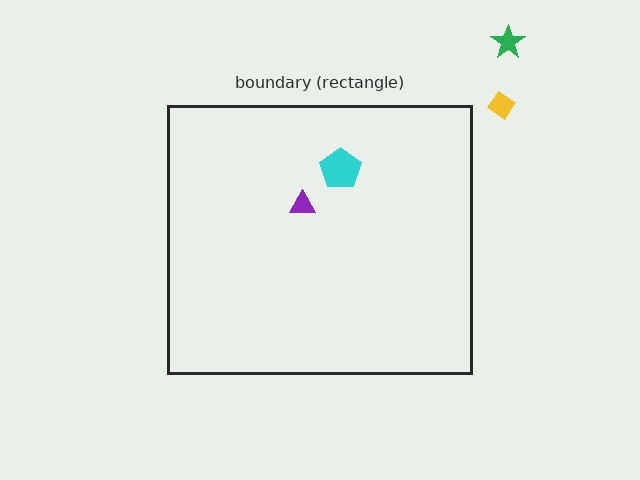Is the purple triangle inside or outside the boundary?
Inside.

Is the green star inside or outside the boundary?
Outside.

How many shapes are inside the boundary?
2 inside, 2 outside.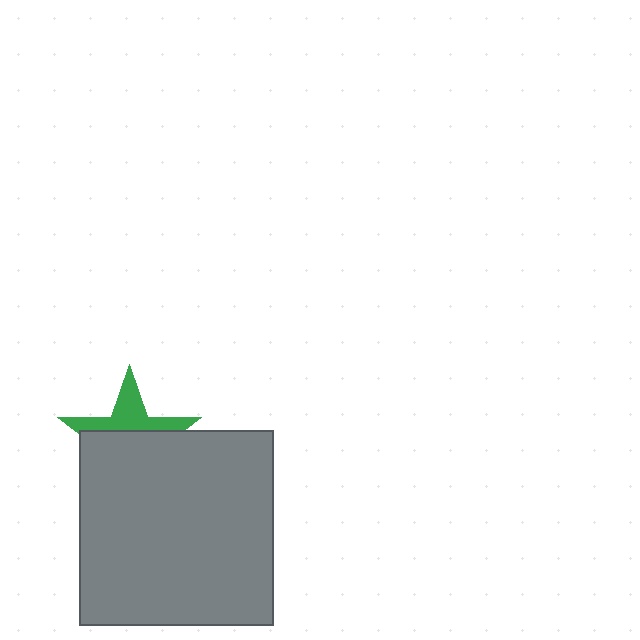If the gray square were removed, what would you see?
You would see the complete green star.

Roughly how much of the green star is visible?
A small part of it is visible (roughly 37%).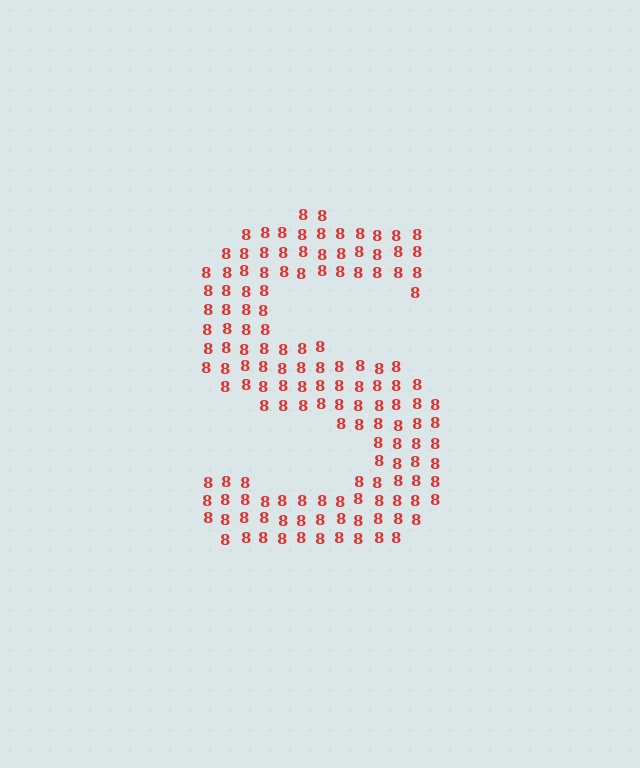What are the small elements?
The small elements are digit 8's.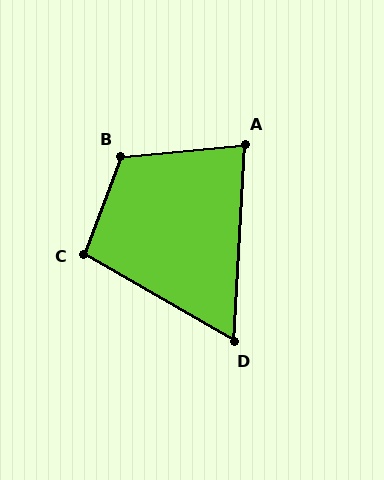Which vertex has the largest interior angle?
B, at approximately 117 degrees.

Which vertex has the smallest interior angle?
D, at approximately 63 degrees.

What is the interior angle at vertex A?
Approximately 81 degrees (acute).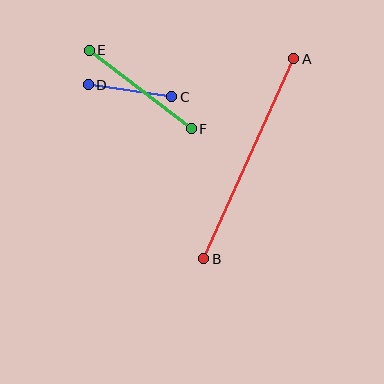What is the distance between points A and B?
The distance is approximately 219 pixels.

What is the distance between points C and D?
The distance is approximately 85 pixels.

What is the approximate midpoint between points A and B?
The midpoint is at approximately (249, 159) pixels.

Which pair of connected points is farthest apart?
Points A and B are farthest apart.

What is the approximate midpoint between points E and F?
The midpoint is at approximately (140, 90) pixels.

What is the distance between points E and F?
The distance is approximately 129 pixels.